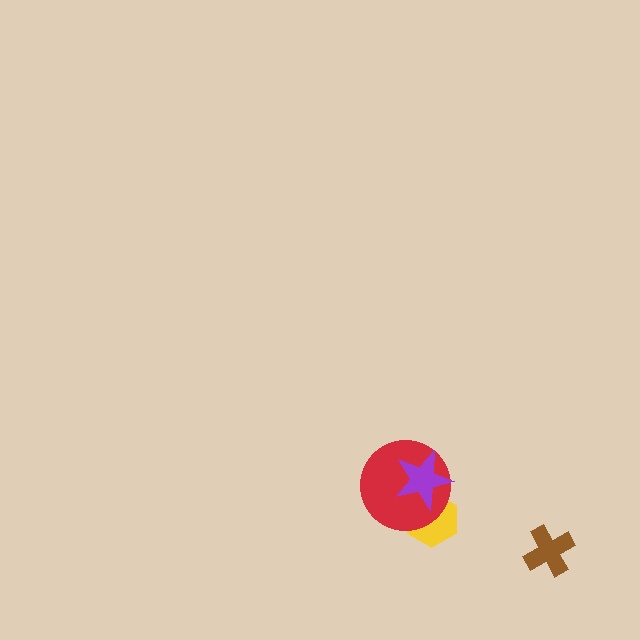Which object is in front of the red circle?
The purple star is in front of the red circle.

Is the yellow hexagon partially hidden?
Yes, it is partially covered by another shape.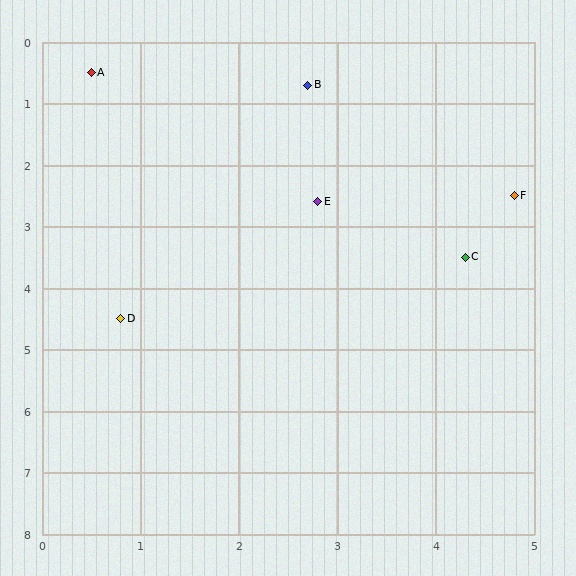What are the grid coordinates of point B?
Point B is at approximately (2.7, 0.7).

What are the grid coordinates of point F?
Point F is at approximately (4.8, 2.5).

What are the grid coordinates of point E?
Point E is at approximately (2.8, 2.6).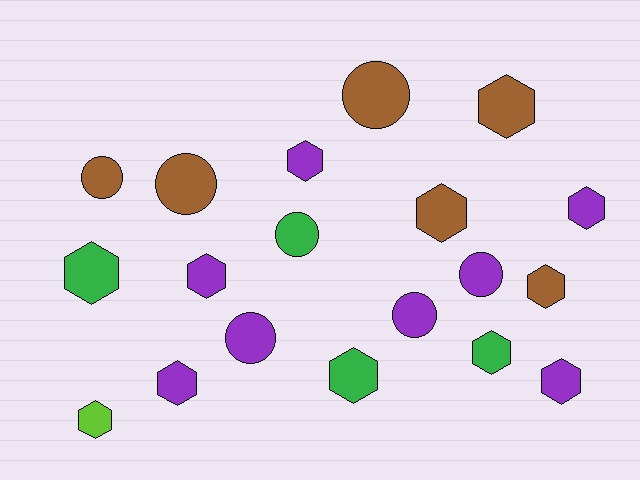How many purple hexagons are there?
There are 5 purple hexagons.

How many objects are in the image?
There are 19 objects.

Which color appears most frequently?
Purple, with 8 objects.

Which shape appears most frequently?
Hexagon, with 12 objects.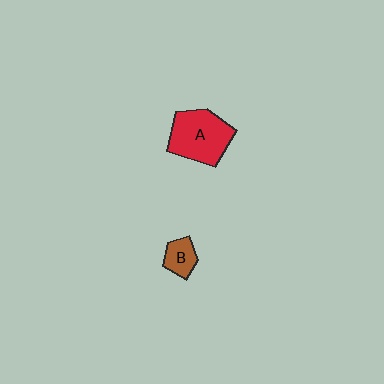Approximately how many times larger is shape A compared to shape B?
Approximately 2.7 times.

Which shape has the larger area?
Shape A (red).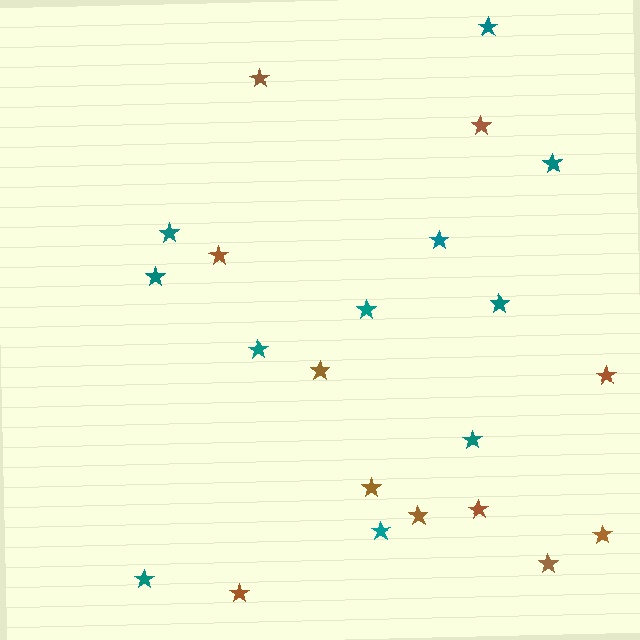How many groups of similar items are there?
There are 2 groups: one group of brown stars (11) and one group of teal stars (11).